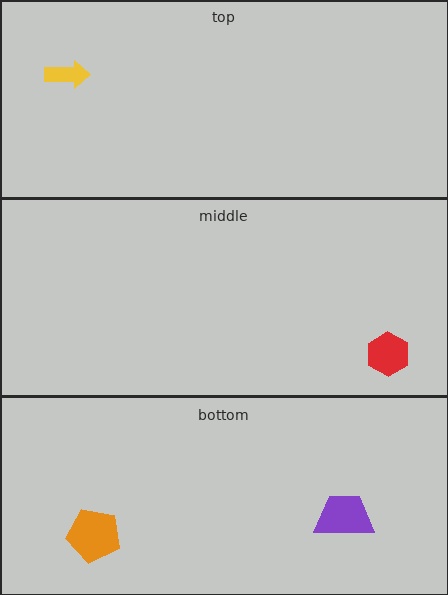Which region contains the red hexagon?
The middle region.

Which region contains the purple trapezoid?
The bottom region.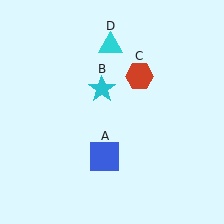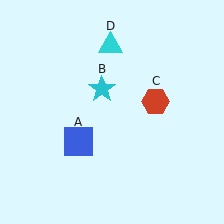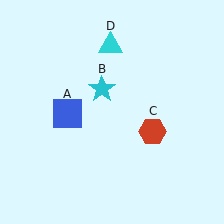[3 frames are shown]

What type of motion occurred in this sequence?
The blue square (object A), red hexagon (object C) rotated clockwise around the center of the scene.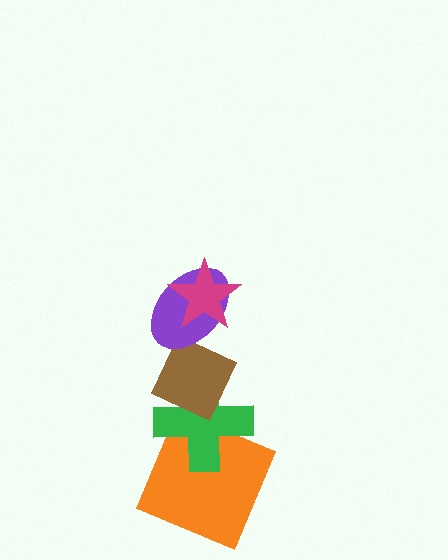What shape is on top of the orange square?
The green cross is on top of the orange square.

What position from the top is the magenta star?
The magenta star is 1st from the top.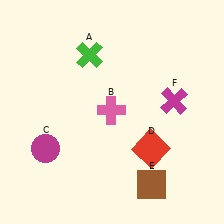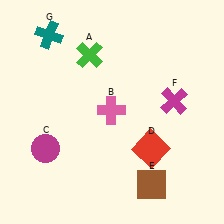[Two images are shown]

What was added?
A teal cross (G) was added in Image 2.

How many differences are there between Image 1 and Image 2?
There is 1 difference between the two images.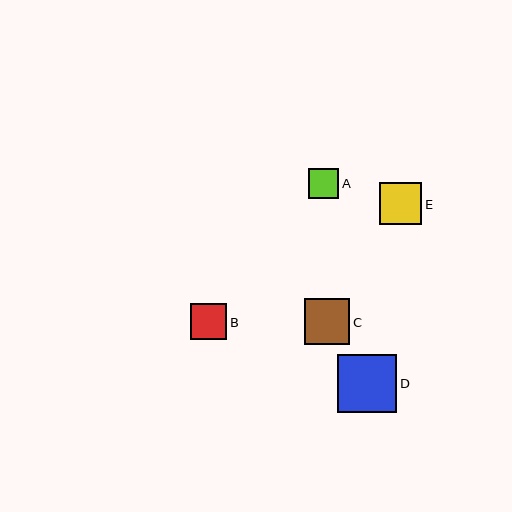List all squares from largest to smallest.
From largest to smallest: D, C, E, B, A.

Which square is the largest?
Square D is the largest with a size of approximately 59 pixels.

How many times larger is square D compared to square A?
Square D is approximately 2.0 times the size of square A.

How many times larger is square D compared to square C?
Square D is approximately 1.3 times the size of square C.